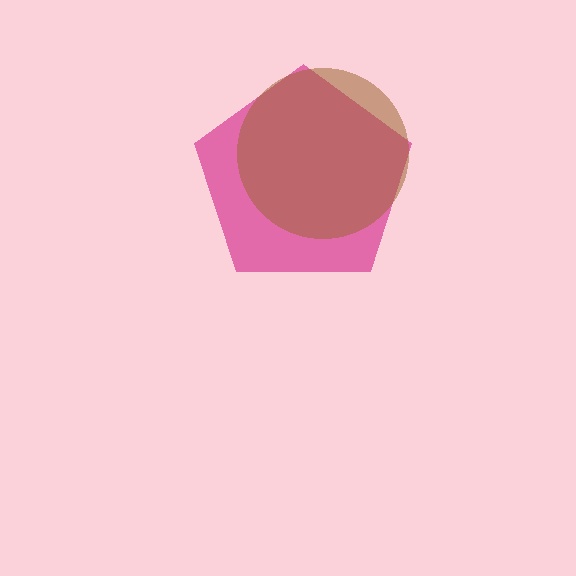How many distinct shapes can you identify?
There are 2 distinct shapes: a magenta pentagon, a brown circle.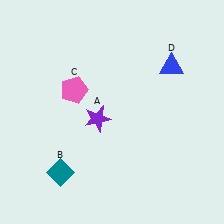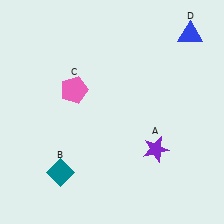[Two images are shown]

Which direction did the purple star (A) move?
The purple star (A) moved right.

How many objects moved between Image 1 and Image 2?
2 objects moved between the two images.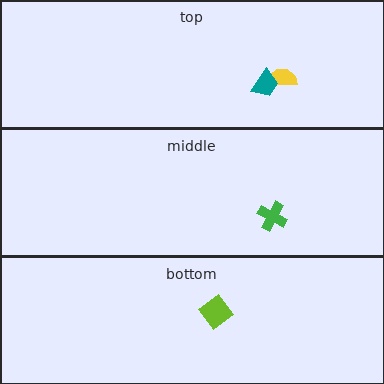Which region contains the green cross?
The middle region.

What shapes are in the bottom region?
The lime diamond.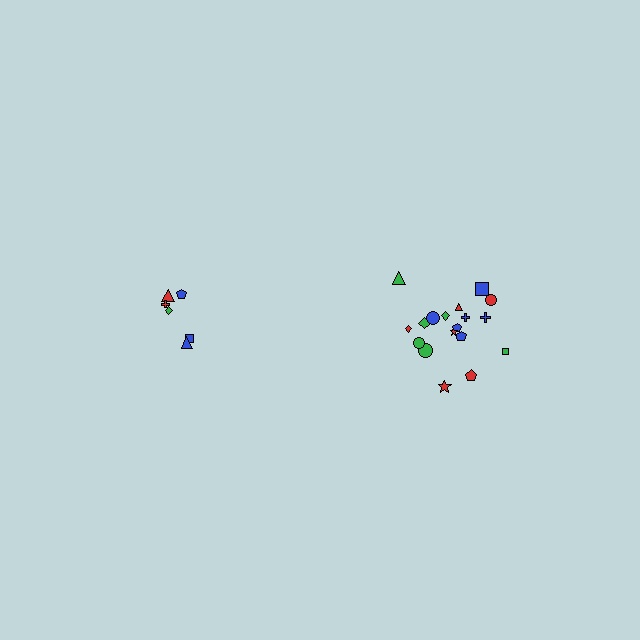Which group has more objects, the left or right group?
The right group.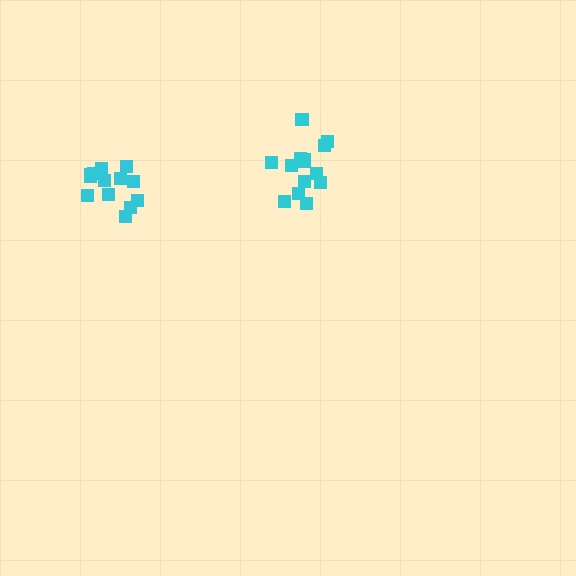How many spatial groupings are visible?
There are 2 spatial groupings.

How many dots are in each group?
Group 1: 13 dots, Group 2: 14 dots (27 total).